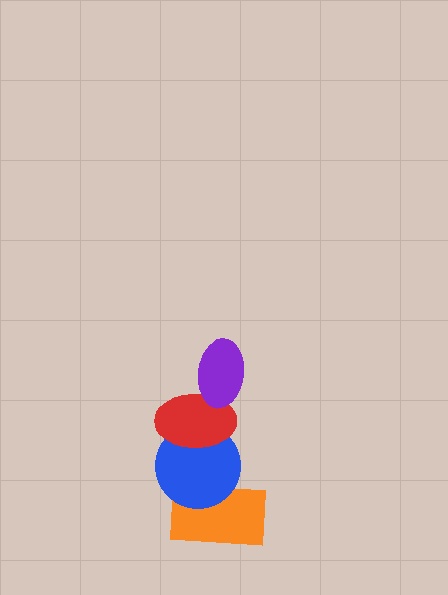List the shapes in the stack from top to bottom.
From top to bottom: the purple ellipse, the red ellipse, the blue circle, the orange rectangle.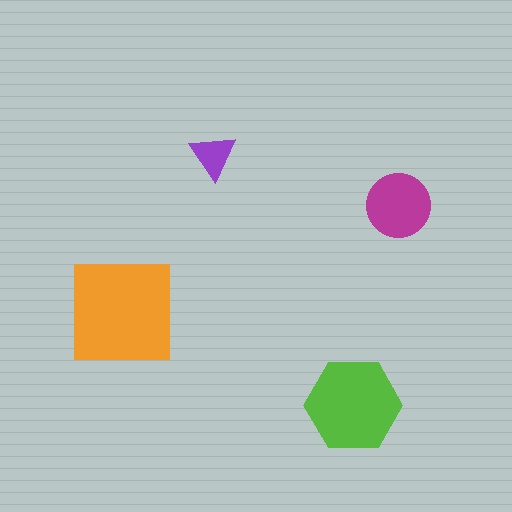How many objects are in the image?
There are 4 objects in the image.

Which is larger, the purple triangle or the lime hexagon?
The lime hexagon.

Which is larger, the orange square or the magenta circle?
The orange square.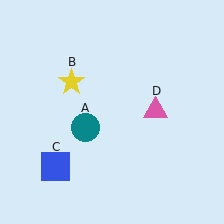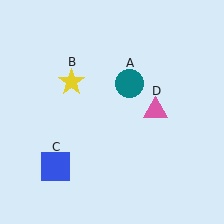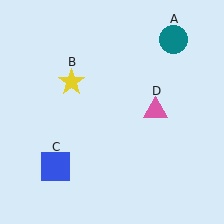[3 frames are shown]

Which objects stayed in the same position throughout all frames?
Yellow star (object B) and blue square (object C) and pink triangle (object D) remained stationary.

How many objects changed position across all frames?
1 object changed position: teal circle (object A).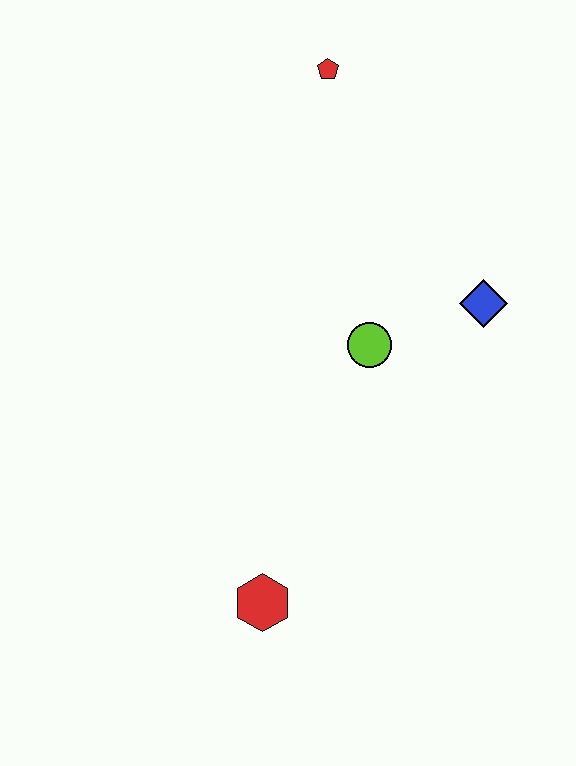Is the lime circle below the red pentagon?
Yes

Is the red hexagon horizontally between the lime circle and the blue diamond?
No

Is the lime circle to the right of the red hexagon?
Yes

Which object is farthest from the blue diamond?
The red hexagon is farthest from the blue diamond.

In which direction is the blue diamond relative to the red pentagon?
The blue diamond is below the red pentagon.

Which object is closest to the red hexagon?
The lime circle is closest to the red hexagon.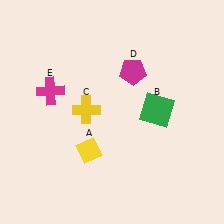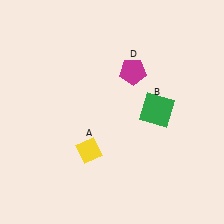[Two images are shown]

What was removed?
The yellow cross (C), the magenta cross (E) were removed in Image 2.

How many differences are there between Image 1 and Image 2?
There are 2 differences between the two images.